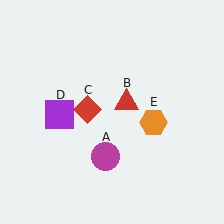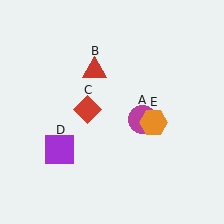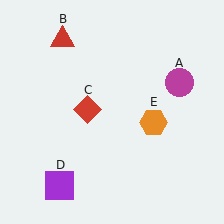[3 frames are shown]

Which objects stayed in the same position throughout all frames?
Red diamond (object C) and orange hexagon (object E) remained stationary.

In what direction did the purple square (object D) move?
The purple square (object D) moved down.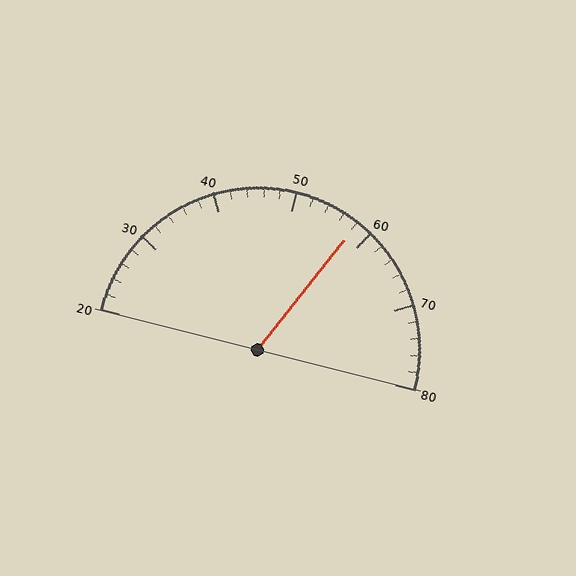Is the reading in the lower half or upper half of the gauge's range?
The reading is in the upper half of the range (20 to 80).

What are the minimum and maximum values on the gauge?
The gauge ranges from 20 to 80.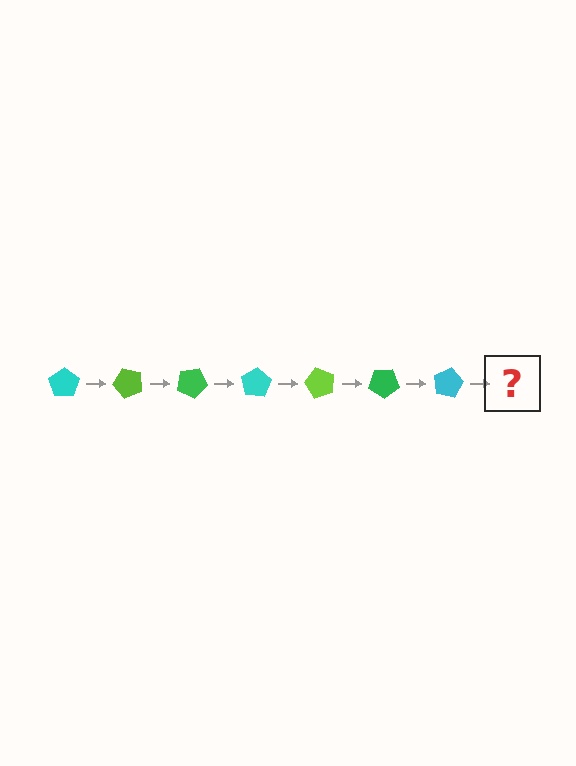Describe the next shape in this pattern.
It should be a lime pentagon, rotated 350 degrees from the start.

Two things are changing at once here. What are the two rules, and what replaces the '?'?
The two rules are that it rotates 50 degrees each step and the color cycles through cyan, lime, and green. The '?' should be a lime pentagon, rotated 350 degrees from the start.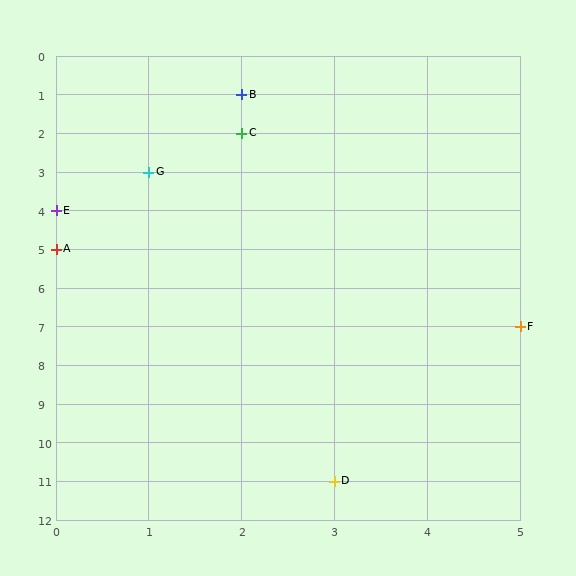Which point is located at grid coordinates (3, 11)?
Point D is at (3, 11).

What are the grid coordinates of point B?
Point B is at grid coordinates (2, 1).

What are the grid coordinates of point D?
Point D is at grid coordinates (3, 11).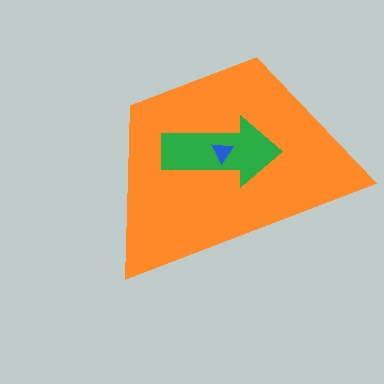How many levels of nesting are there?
3.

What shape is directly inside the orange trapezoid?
The green arrow.